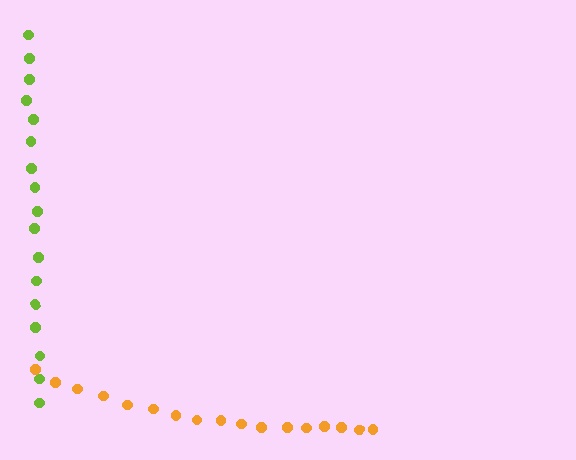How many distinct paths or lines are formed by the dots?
There are 2 distinct paths.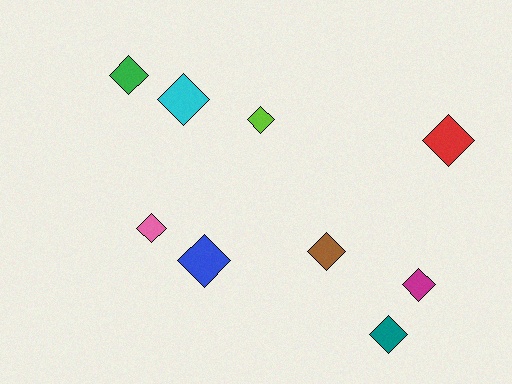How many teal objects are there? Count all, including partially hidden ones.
There is 1 teal object.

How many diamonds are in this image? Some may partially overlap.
There are 9 diamonds.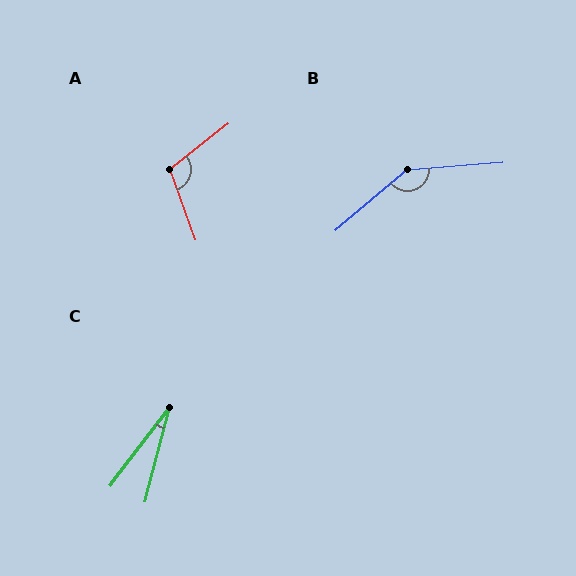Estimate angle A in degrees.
Approximately 108 degrees.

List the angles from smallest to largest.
C (23°), A (108°), B (144°).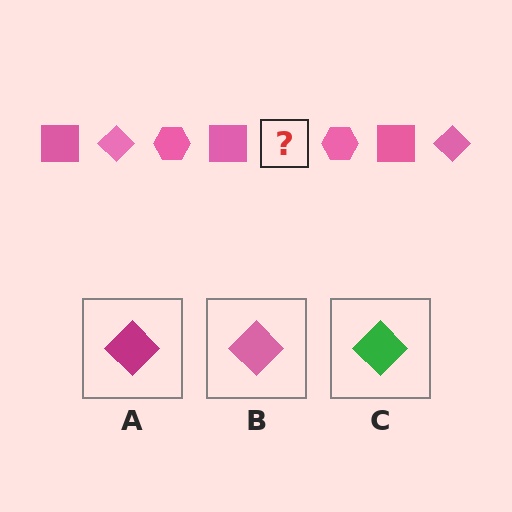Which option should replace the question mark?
Option B.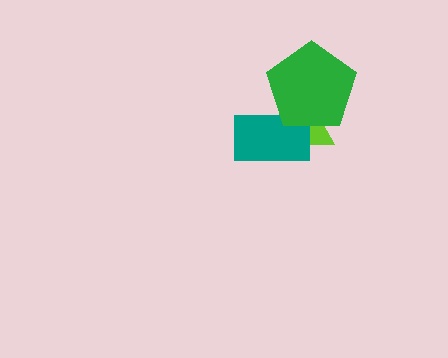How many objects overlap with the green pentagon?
2 objects overlap with the green pentagon.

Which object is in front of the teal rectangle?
The green pentagon is in front of the teal rectangle.